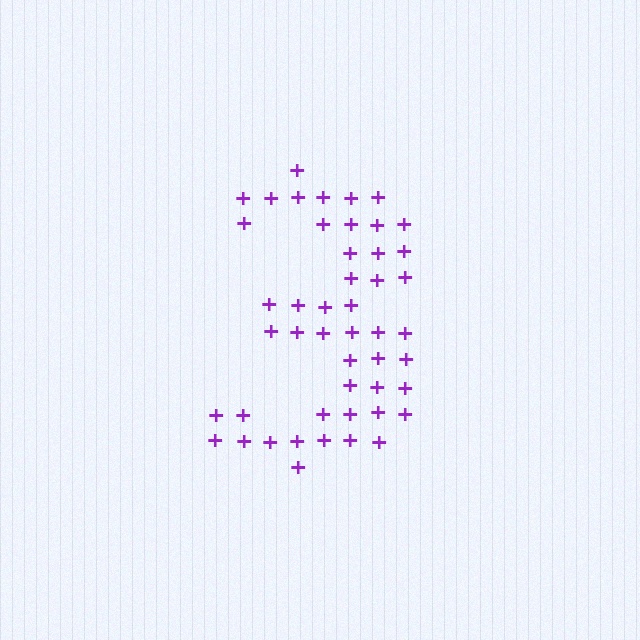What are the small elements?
The small elements are plus signs.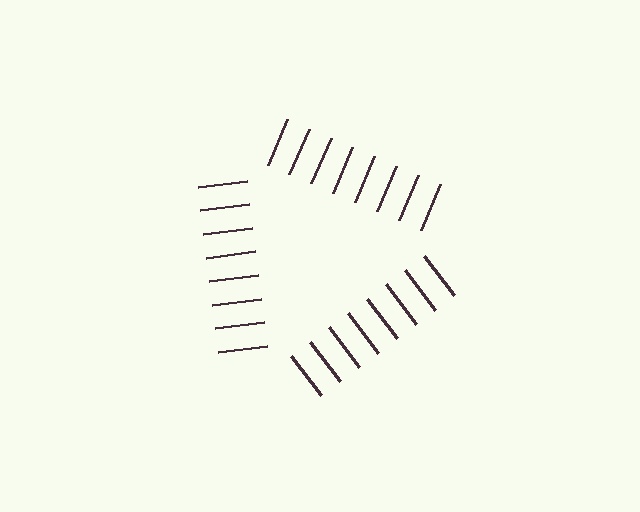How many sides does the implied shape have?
3 sides — the line-ends trace a triangle.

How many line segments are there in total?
24 — 8 along each of the 3 edges.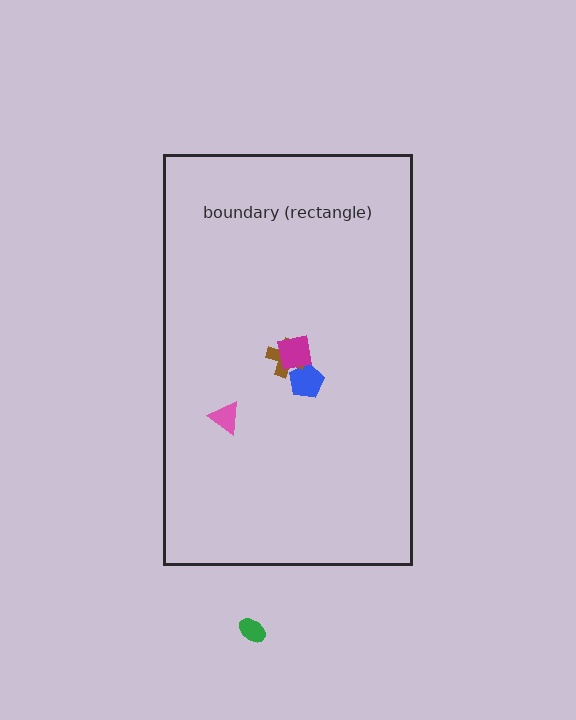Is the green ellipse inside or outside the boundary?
Outside.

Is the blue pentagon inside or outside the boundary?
Inside.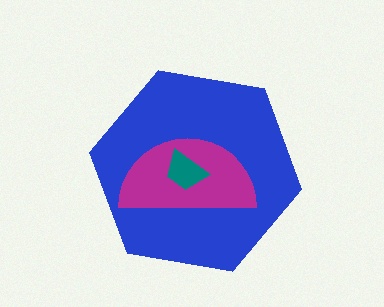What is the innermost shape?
The teal trapezoid.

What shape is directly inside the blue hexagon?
The magenta semicircle.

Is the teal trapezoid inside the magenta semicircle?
Yes.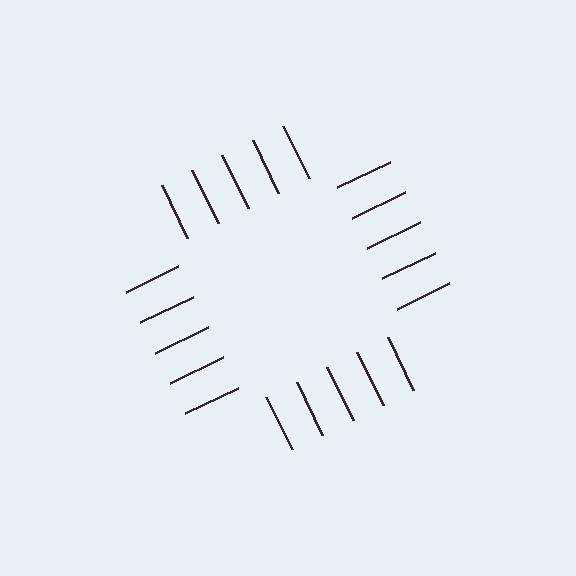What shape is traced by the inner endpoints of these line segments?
An illusory square — the line segments terminate on its edges but no continuous stroke is drawn.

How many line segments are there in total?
20 — 5 along each of the 4 edges.